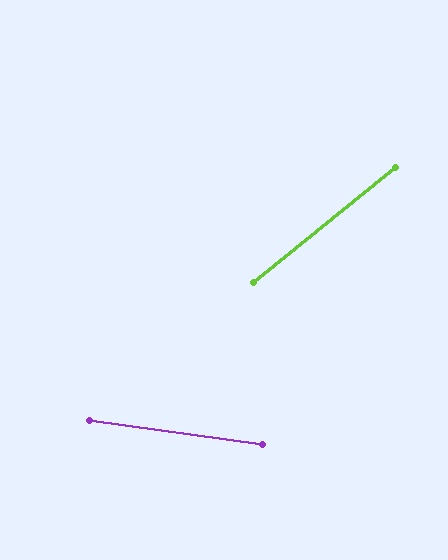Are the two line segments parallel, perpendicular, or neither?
Neither parallel nor perpendicular — they differ by about 47°.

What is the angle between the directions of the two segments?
Approximately 47 degrees.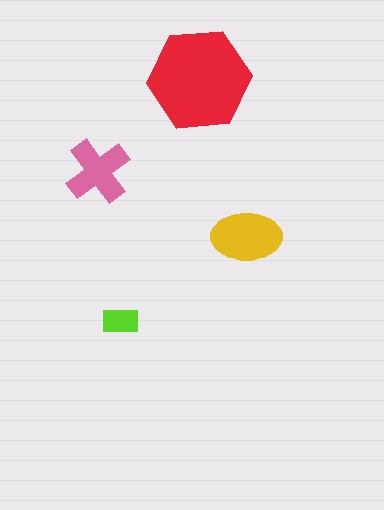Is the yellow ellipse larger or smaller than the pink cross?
Larger.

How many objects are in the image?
There are 4 objects in the image.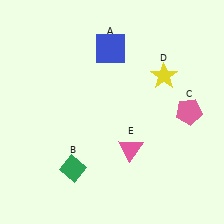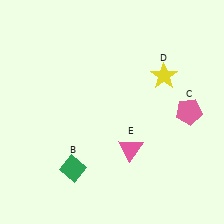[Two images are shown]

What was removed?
The blue square (A) was removed in Image 2.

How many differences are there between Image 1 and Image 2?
There is 1 difference between the two images.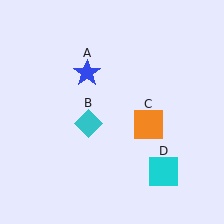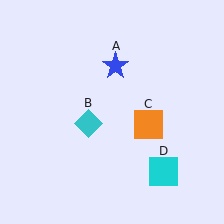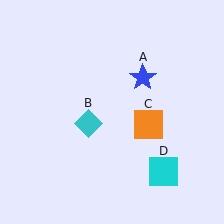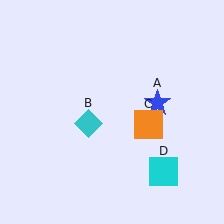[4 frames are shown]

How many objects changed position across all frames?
1 object changed position: blue star (object A).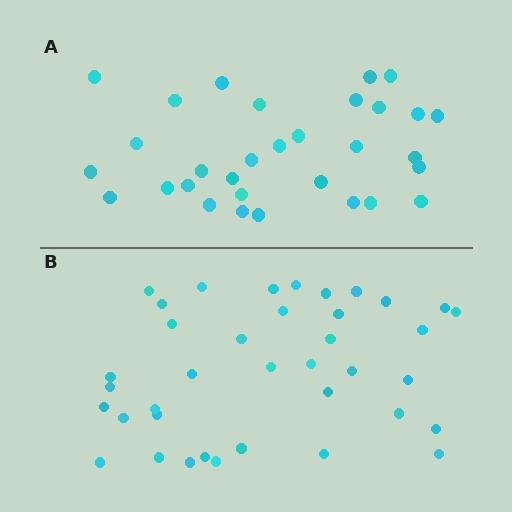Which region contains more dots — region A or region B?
Region B (the bottom region) has more dots.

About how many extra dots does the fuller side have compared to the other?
Region B has roughly 8 or so more dots than region A.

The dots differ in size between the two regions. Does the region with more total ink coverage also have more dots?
No. Region A has more total ink coverage because its dots are larger, but region B actually contains more individual dots. Total area can be misleading — the number of items is what matters here.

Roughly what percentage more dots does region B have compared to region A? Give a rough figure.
About 25% more.